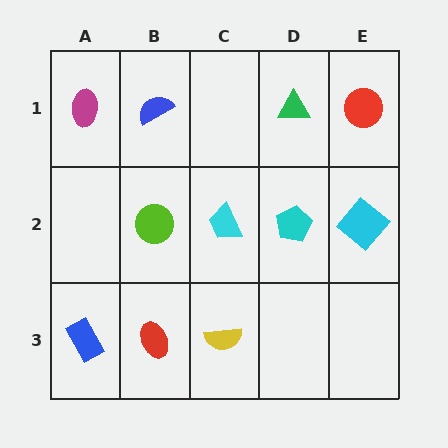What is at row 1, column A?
A magenta ellipse.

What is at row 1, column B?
A blue semicircle.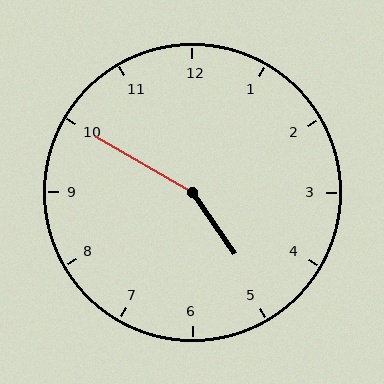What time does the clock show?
4:50.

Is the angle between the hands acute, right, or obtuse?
It is obtuse.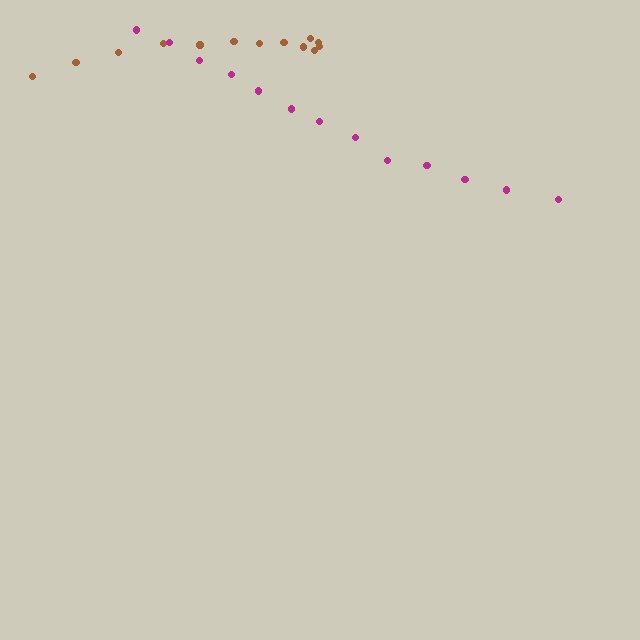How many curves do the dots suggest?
There are 2 distinct paths.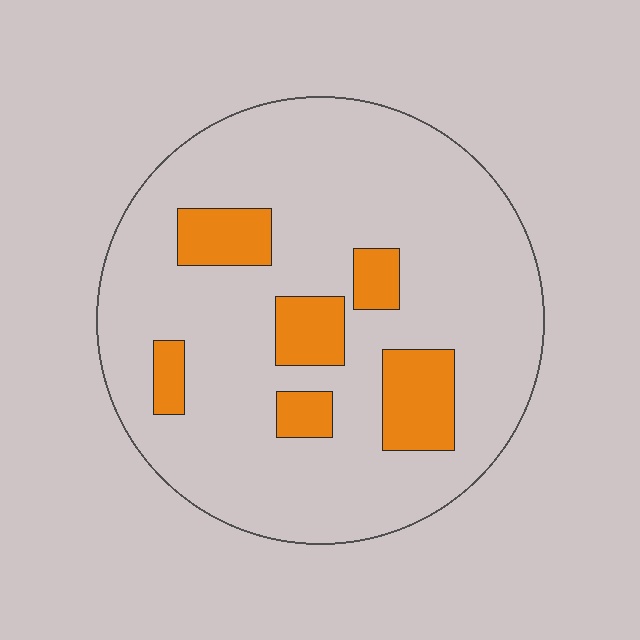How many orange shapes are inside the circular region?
6.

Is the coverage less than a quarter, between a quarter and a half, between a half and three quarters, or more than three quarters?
Less than a quarter.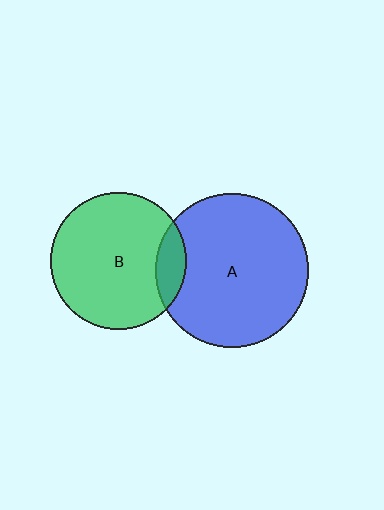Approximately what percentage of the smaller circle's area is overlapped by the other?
Approximately 15%.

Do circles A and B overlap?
Yes.